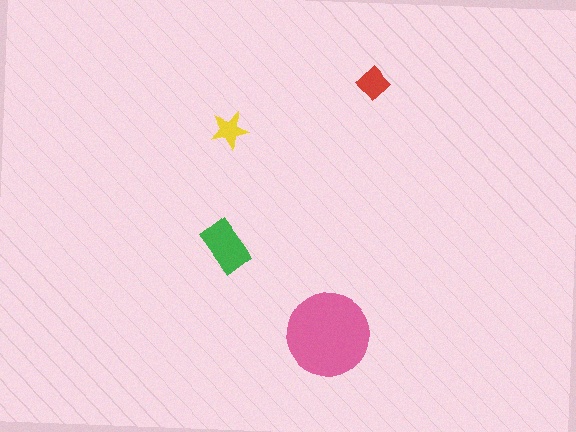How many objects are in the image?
There are 4 objects in the image.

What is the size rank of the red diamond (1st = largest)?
3rd.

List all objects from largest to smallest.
The pink circle, the green rectangle, the red diamond, the yellow star.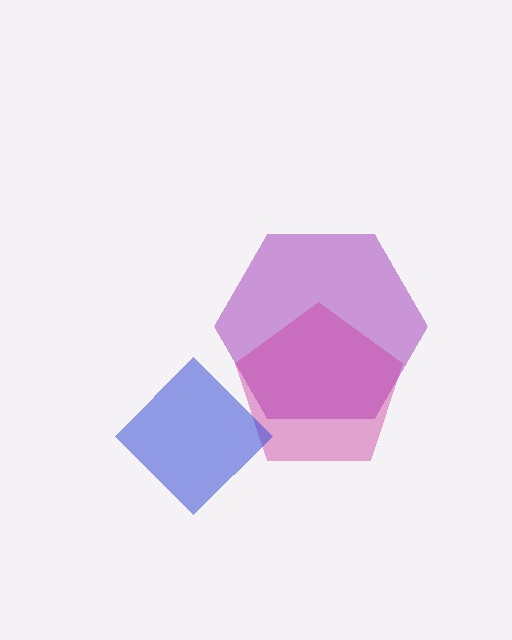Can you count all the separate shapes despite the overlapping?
Yes, there are 3 separate shapes.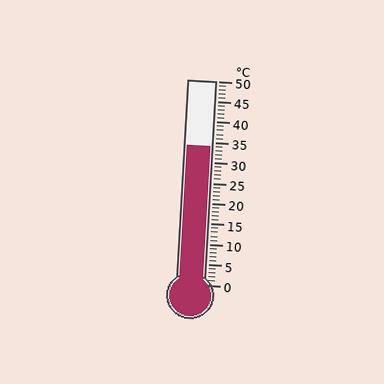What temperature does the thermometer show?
The thermometer shows approximately 34°C.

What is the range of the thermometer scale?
The thermometer scale ranges from 0°C to 50°C.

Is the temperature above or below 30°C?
The temperature is above 30°C.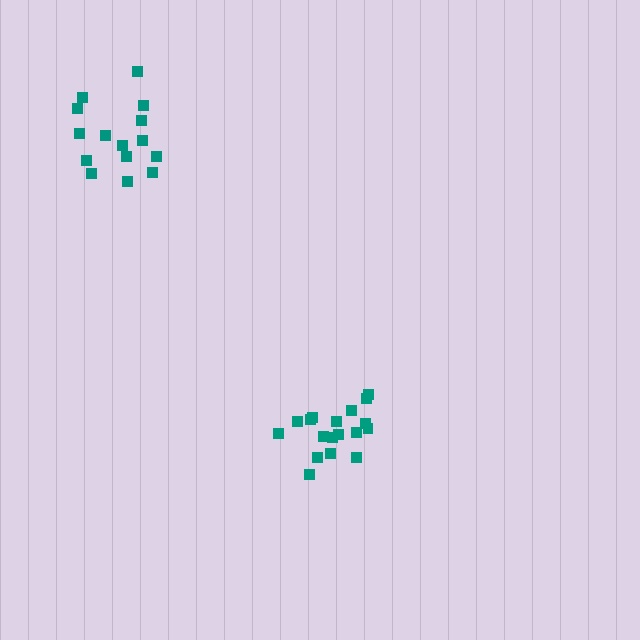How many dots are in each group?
Group 1: 18 dots, Group 2: 15 dots (33 total).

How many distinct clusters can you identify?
There are 2 distinct clusters.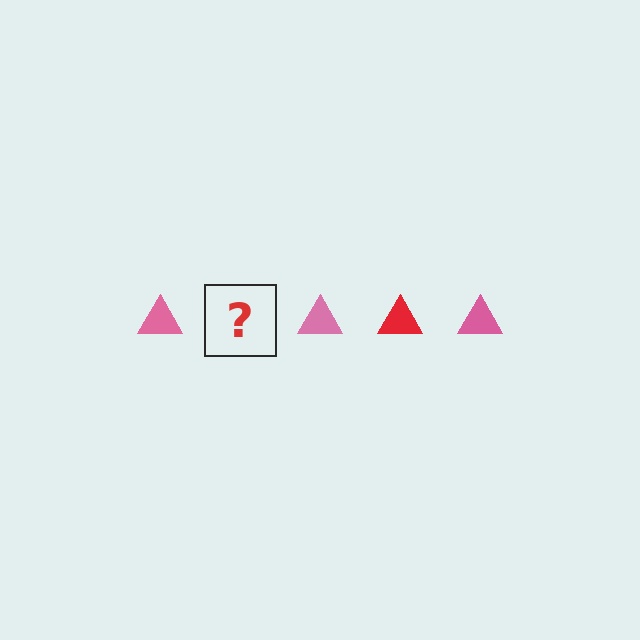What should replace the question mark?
The question mark should be replaced with a red triangle.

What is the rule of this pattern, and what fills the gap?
The rule is that the pattern cycles through pink, red triangles. The gap should be filled with a red triangle.